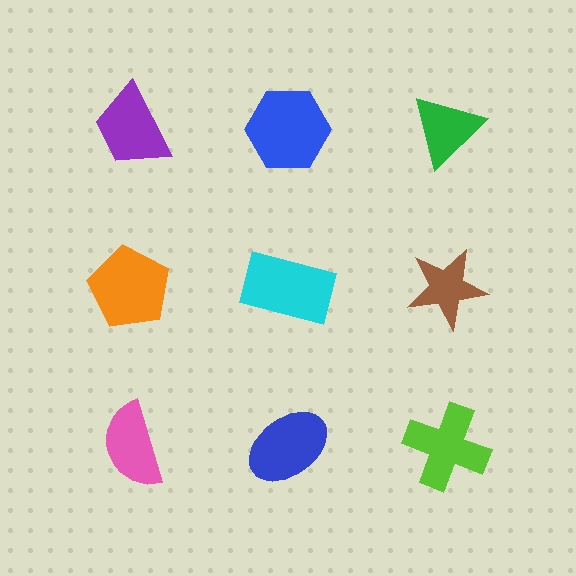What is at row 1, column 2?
A blue hexagon.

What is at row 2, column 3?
A brown star.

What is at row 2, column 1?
An orange pentagon.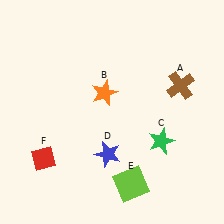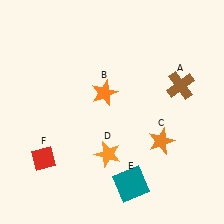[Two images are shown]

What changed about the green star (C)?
In Image 1, C is green. In Image 2, it changed to orange.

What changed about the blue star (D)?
In Image 1, D is blue. In Image 2, it changed to orange.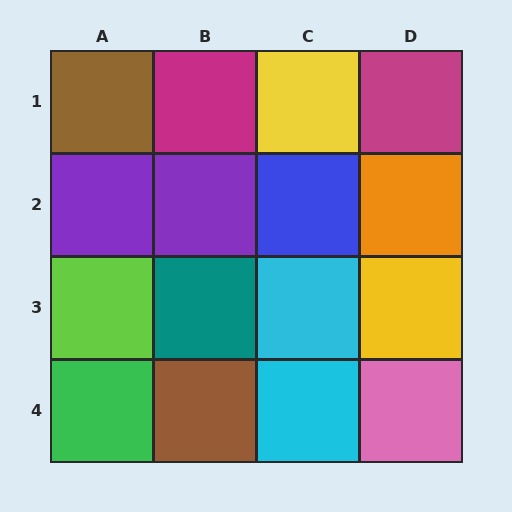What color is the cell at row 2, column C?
Blue.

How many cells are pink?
1 cell is pink.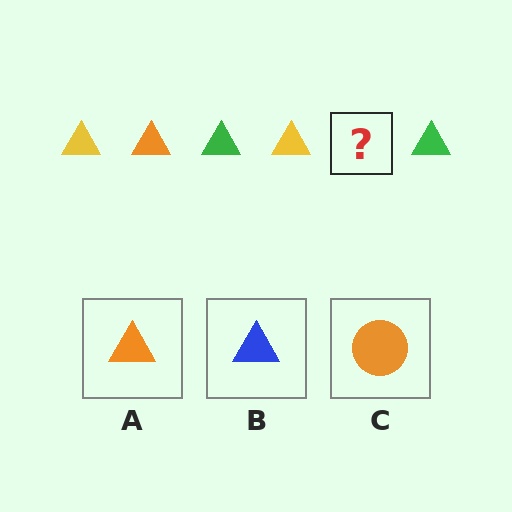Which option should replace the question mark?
Option A.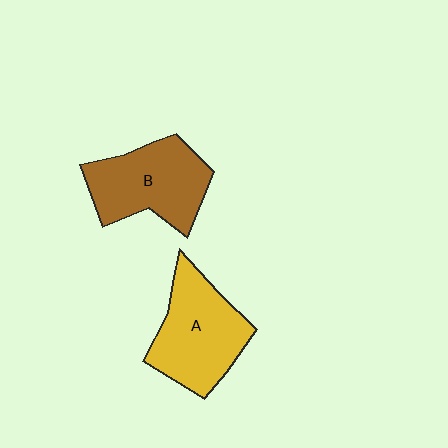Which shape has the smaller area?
Shape B (brown).